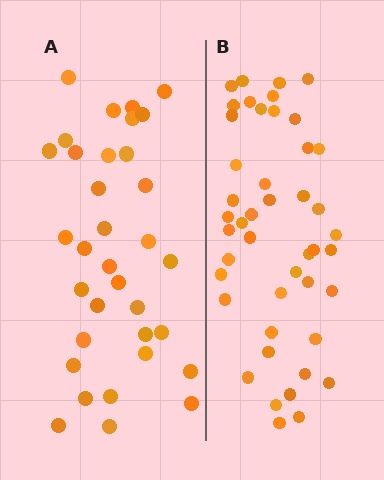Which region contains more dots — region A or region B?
Region B (the right region) has more dots.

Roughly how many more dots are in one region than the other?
Region B has roughly 12 or so more dots than region A.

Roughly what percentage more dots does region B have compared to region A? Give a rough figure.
About 30% more.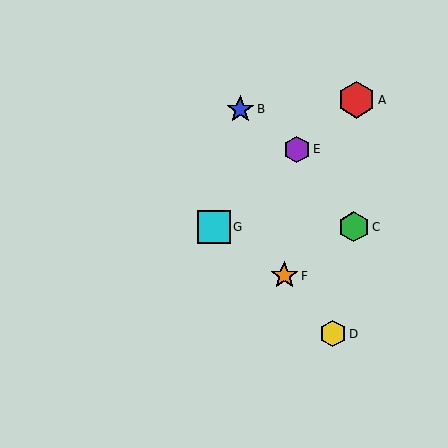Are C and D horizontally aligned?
No, C is at y≈227 and D is at y≈334.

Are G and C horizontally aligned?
Yes, both are at y≈227.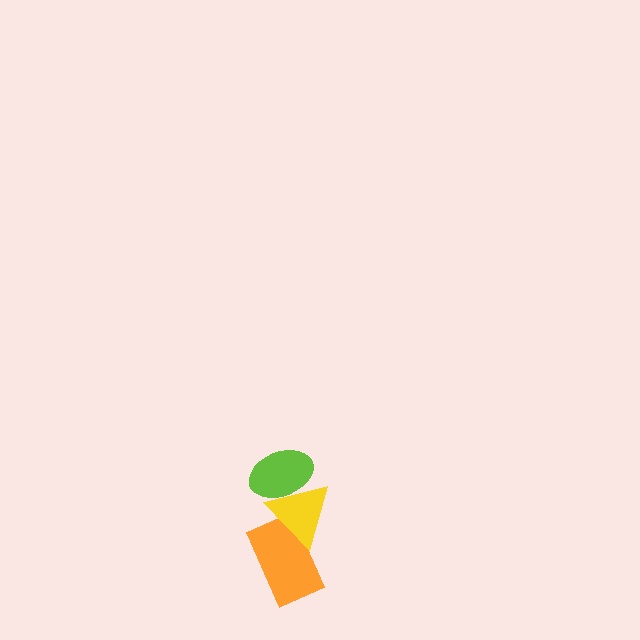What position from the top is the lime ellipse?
The lime ellipse is 1st from the top.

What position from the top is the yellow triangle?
The yellow triangle is 2nd from the top.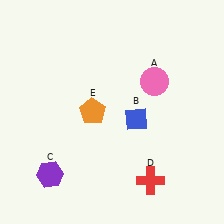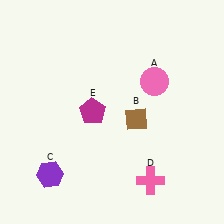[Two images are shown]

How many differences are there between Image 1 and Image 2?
There are 3 differences between the two images.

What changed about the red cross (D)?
In Image 1, D is red. In Image 2, it changed to pink.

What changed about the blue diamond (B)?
In Image 1, B is blue. In Image 2, it changed to brown.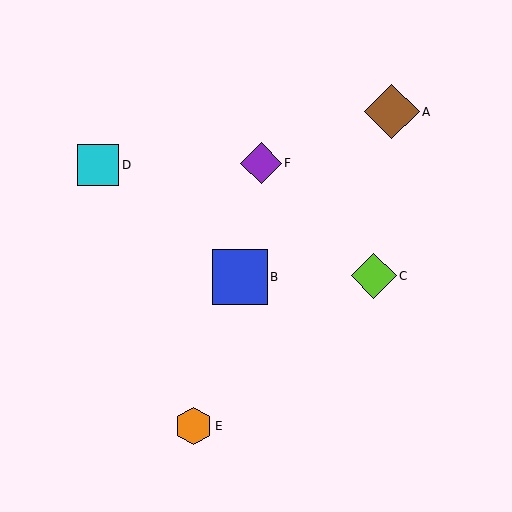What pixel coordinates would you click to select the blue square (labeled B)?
Click at (240, 277) to select the blue square B.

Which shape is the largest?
The blue square (labeled B) is the largest.